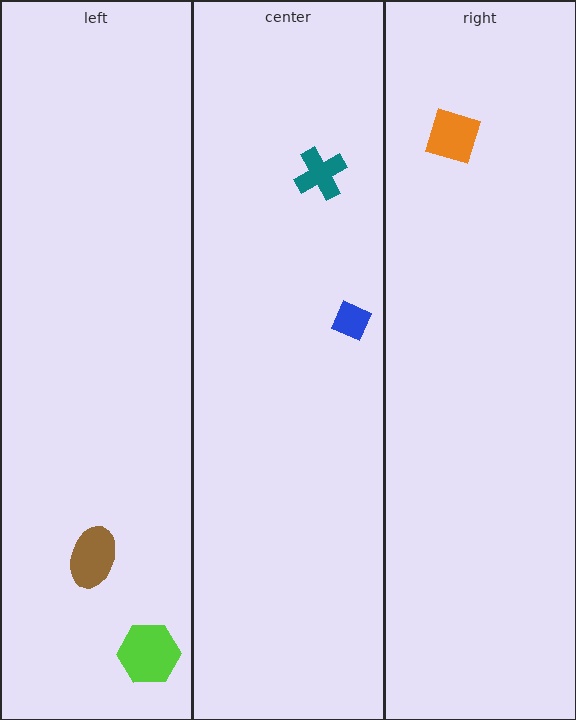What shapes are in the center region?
The blue diamond, the teal cross.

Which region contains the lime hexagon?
The left region.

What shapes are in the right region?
The orange square.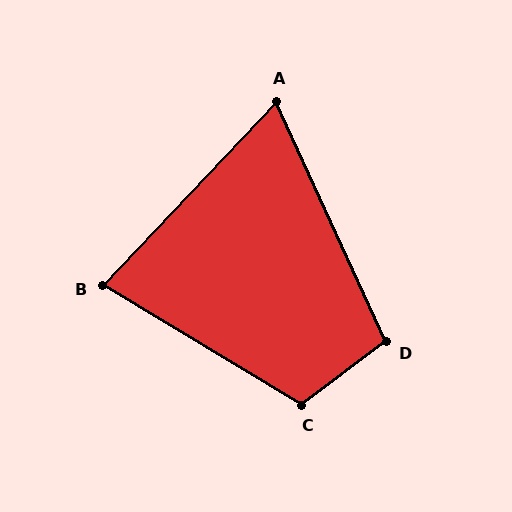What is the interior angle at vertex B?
Approximately 78 degrees (acute).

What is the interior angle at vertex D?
Approximately 102 degrees (obtuse).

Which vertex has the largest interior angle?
C, at approximately 112 degrees.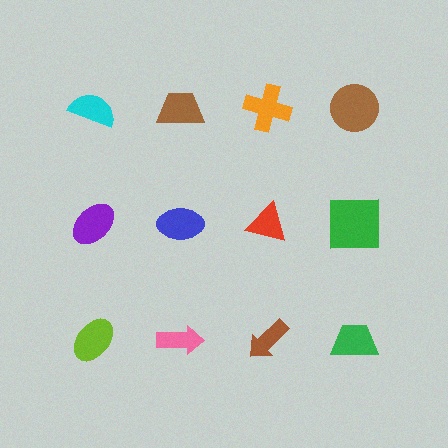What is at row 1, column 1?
A cyan semicircle.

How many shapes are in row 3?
4 shapes.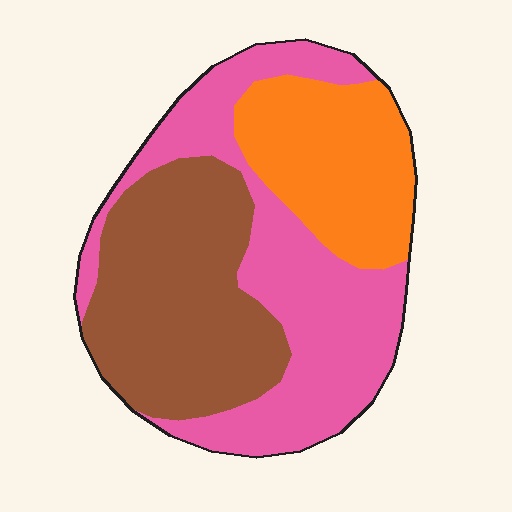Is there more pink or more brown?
Pink.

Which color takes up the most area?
Pink, at roughly 40%.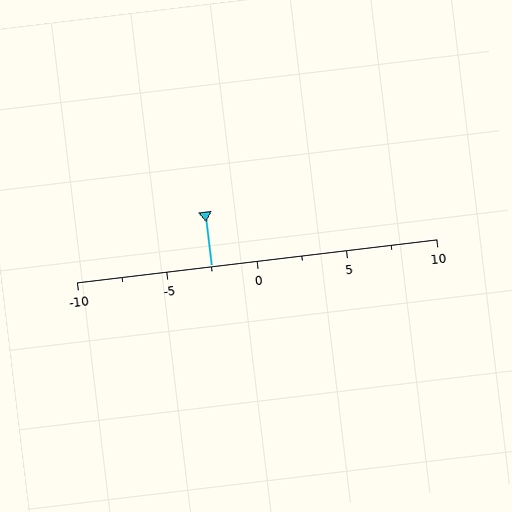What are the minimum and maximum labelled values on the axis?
The axis runs from -10 to 10.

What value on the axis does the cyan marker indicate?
The marker indicates approximately -2.5.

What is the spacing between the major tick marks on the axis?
The major ticks are spaced 5 apart.